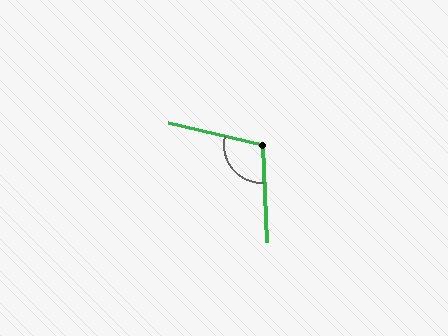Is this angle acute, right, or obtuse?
It is obtuse.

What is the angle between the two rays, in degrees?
Approximately 105 degrees.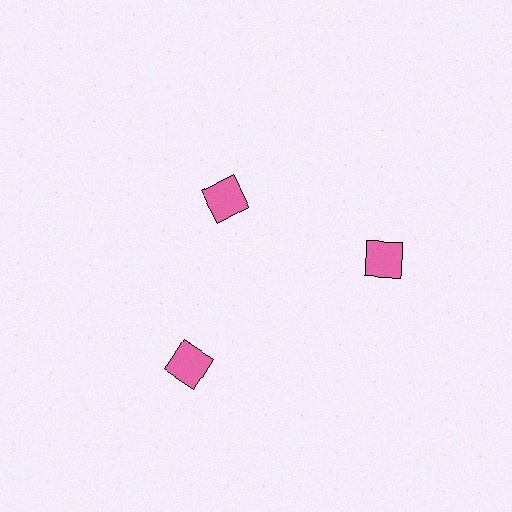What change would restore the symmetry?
The symmetry would be restored by moving it outward, back onto the ring so that all 3 squares sit at equal angles and equal distance from the center.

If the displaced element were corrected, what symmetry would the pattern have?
It would have 3-fold rotational symmetry — the pattern would map onto itself every 120 degrees.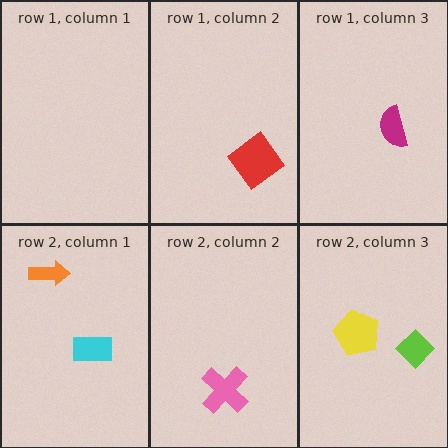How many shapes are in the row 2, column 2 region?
1.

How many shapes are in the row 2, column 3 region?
2.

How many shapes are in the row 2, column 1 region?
2.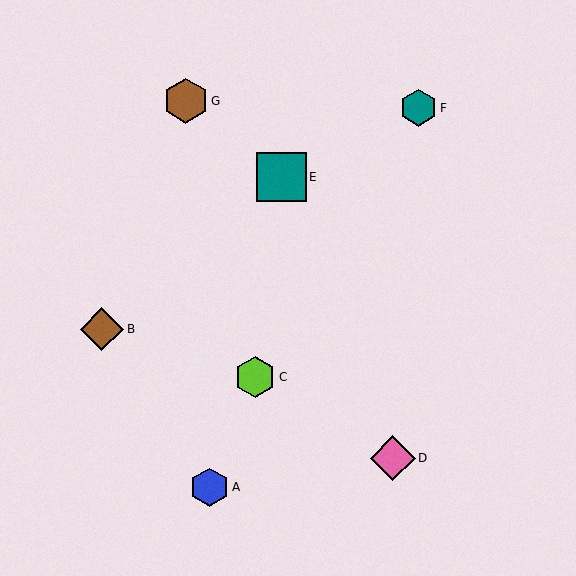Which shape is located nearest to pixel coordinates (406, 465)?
The pink diamond (labeled D) at (393, 458) is nearest to that location.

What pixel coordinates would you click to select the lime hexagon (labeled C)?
Click at (255, 377) to select the lime hexagon C.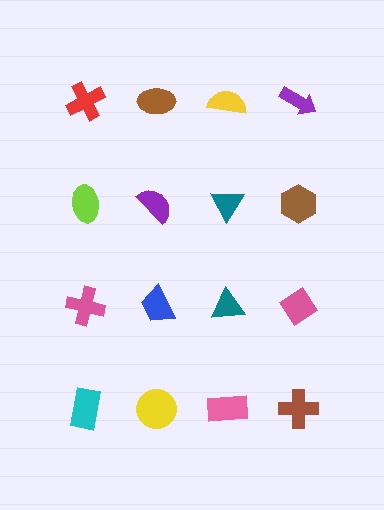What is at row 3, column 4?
A pink diamond.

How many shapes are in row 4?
4 shapes.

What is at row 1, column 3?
A yellow semicircle.